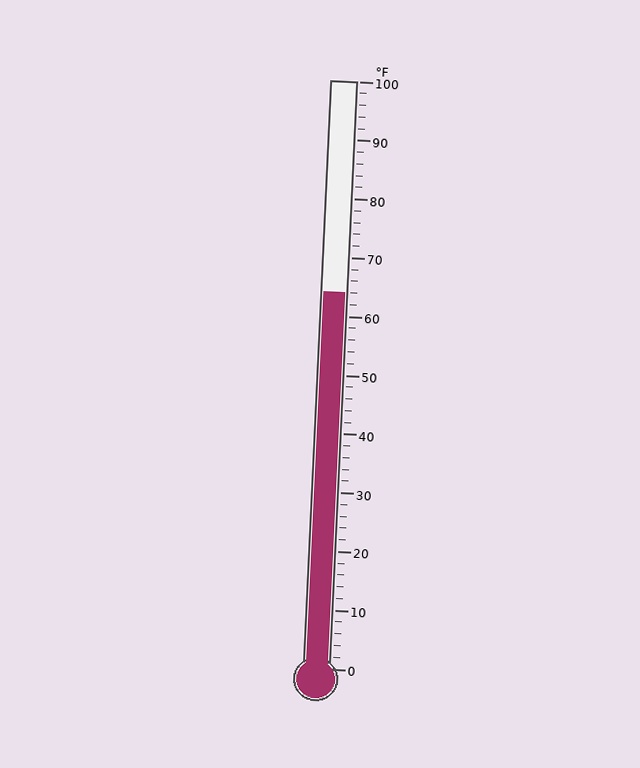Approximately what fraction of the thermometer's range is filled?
The thermometer is filled to approximately 65% of its range.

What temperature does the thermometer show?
The thermometer shows approximately 64°F.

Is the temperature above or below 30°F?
The temperature is above 30°F.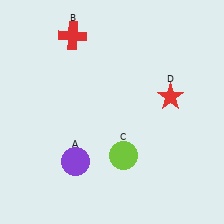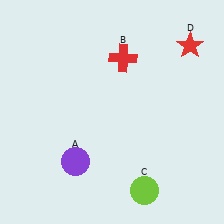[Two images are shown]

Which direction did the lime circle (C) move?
The lime circle (C) moved down.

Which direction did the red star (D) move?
The red star (D) moved up.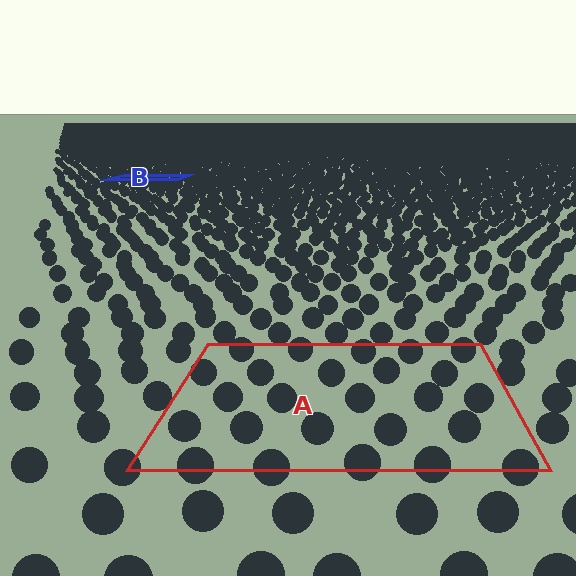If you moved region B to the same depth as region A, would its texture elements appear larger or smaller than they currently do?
They would appear larger. At a closer depth, the same texture elements are projected at a bigger on-screen size.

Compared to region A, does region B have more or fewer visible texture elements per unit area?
Region B has more texture elements per unit area — they are packed more densely because it is farther away.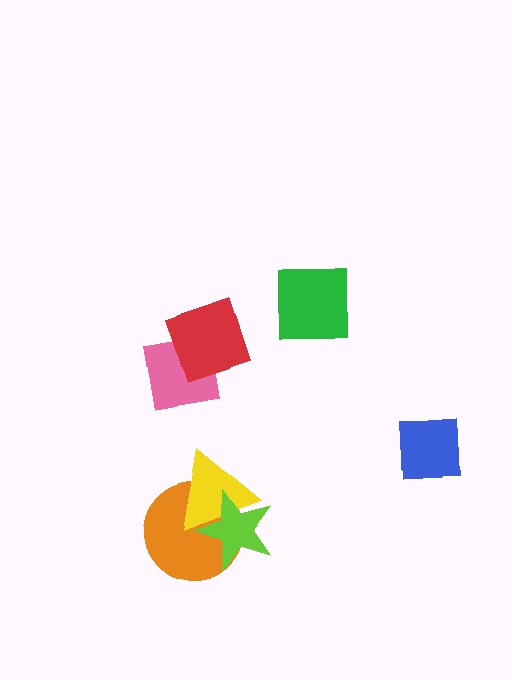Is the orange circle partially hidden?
Yes, it is partially covered by another shape.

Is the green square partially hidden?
No, no other shape covers it.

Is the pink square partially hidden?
Yes, it is partially covered by another shape.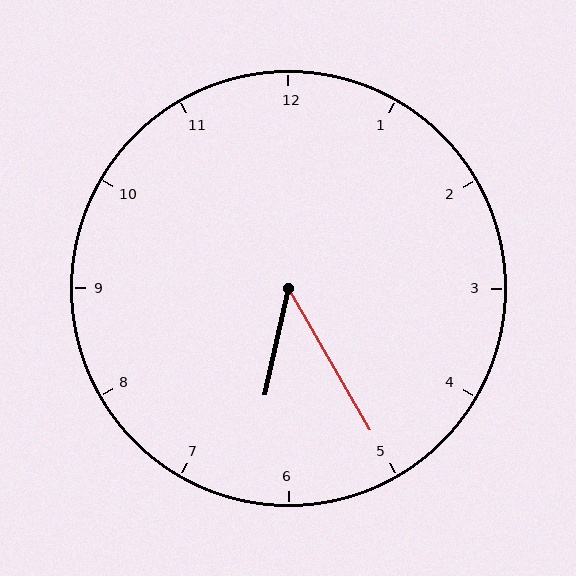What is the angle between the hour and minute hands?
Approximately 42 degrees.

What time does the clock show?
6:25.